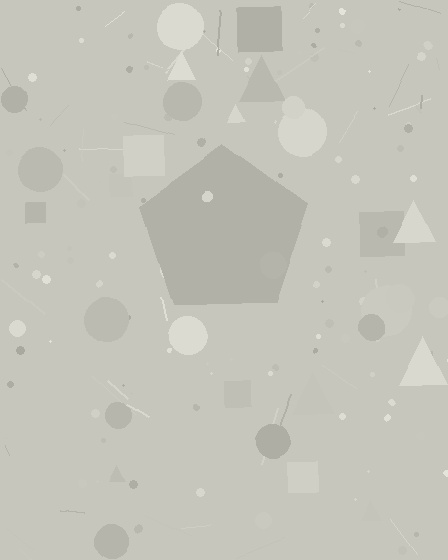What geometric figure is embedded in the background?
A pentagon is embedded in the background.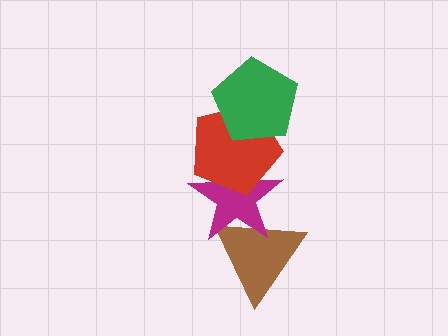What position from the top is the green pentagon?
The green pentagon is 1st from the top.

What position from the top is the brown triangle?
The brown triangle is 4th from the top.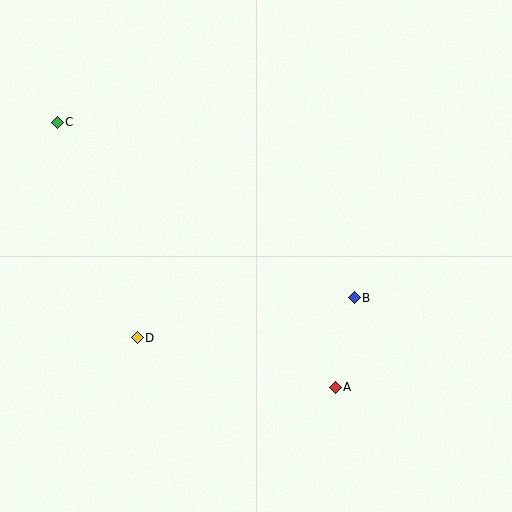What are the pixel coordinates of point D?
Point D is at (137, 338).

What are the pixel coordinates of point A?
Point A is at (335, 387).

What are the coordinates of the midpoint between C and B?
The midpoint between C and B is at (206, 210).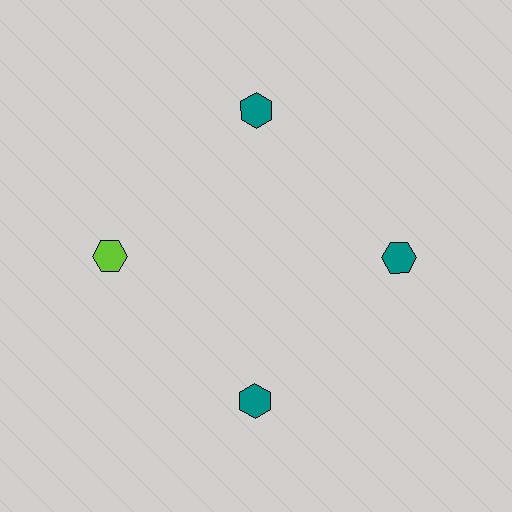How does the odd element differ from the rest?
It has a different color: lime instead of teal.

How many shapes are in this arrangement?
There are 4 shapes arranged in a ring pattern.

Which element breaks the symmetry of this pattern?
The lime hexagon at roughly the 9 o'clock position breaks the symmetry. All other shapes are teal hexagons.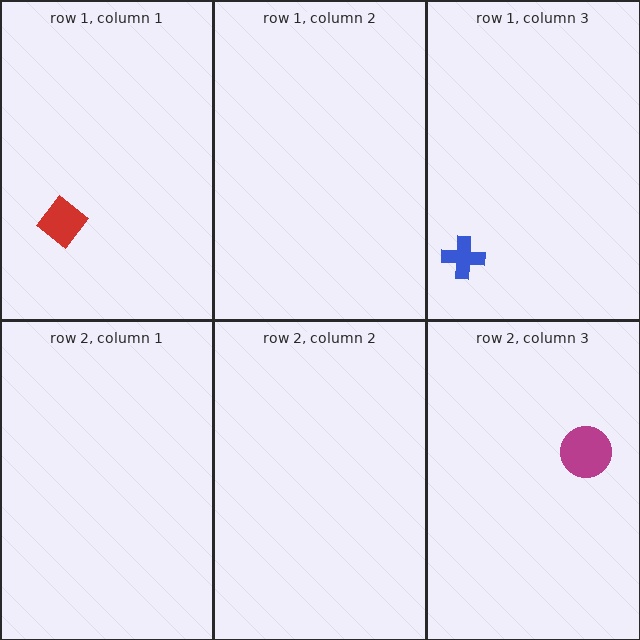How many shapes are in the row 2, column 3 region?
1.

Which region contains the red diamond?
The row 1, column 1 region.